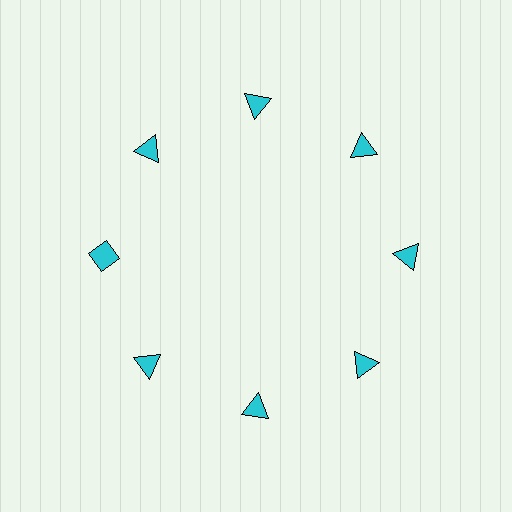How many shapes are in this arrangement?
There are 8 shapes arranged in a ring pattern.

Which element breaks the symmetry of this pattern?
The cyan diamond at roughly the 9 o'clock position breaks the symmetry. All other shapes are cyan triangles.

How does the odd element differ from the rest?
It has a different shape: diamond instead of triangle.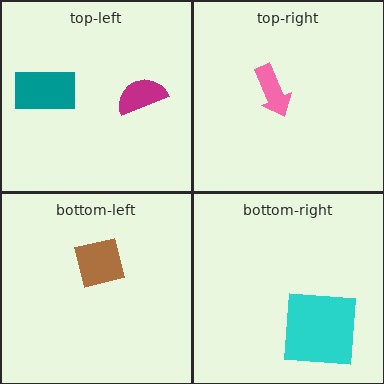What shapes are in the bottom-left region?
The brown square.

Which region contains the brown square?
The bottom-left region.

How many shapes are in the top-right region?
1.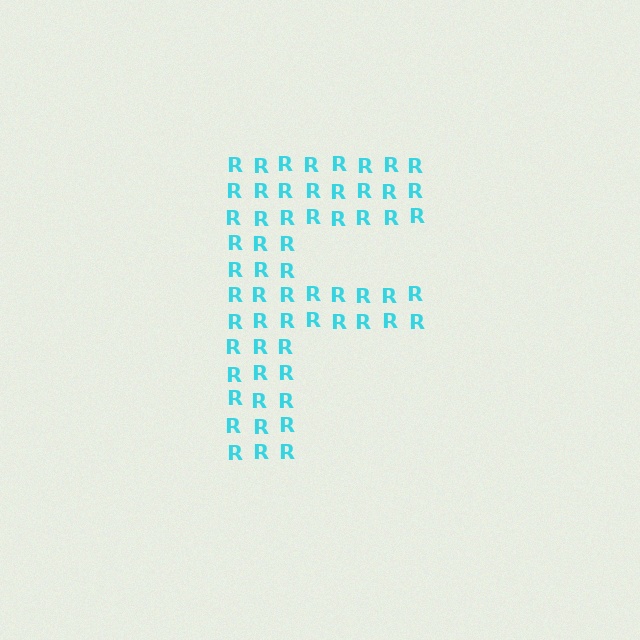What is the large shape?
The large shape is the letter F.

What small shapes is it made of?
It is made of small letter R's.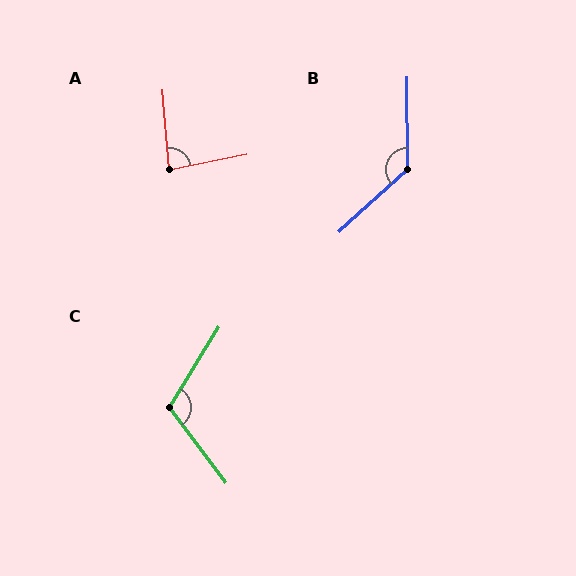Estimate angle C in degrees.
Approximately 112 degrees.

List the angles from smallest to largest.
A (83°), C (112°), B (132°).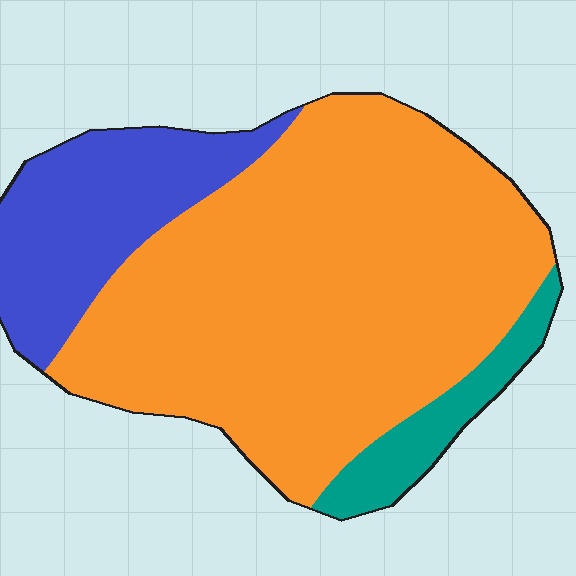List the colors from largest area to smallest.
From largest to smallest: orange, blue, teal.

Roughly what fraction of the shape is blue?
Blue covers about 20% of the shape.